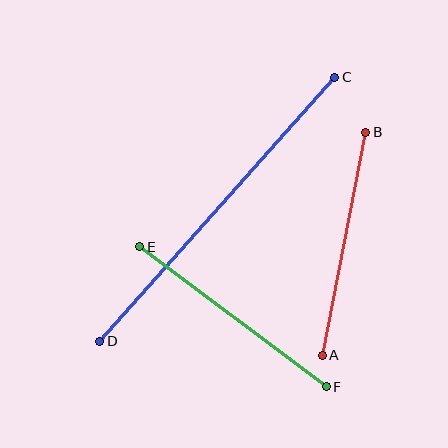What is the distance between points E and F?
The distance is approximately 233 pixels.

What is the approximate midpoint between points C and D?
The midpoint is at approximately (217, 209) pixels.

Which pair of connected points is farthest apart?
Points C and D are farthest apart.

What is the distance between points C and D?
The distance is approximately 354 pixels.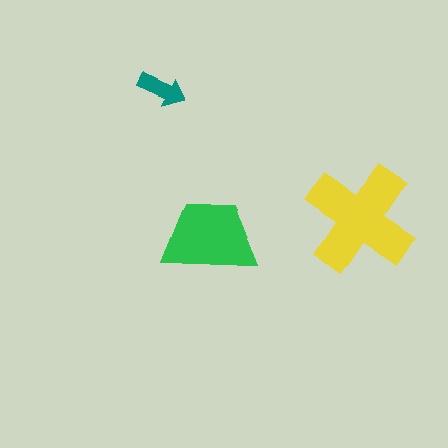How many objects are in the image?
There are 3 objects in the image.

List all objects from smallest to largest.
The teal arrow, the green trapezoid, the yellow cross.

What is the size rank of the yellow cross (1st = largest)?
1st.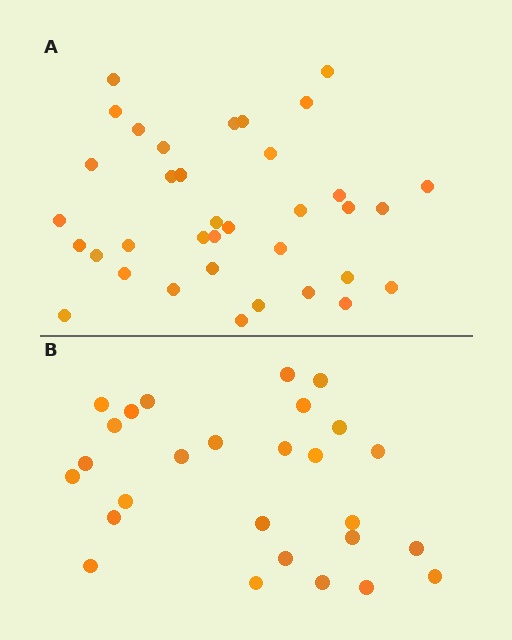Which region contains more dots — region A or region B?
Region A (the top region) has more dots.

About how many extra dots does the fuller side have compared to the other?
Region A has roughly 8 or so more dots than region B.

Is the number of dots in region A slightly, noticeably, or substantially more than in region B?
Region A has noticeably more, but not dramatically so. The ratio is roughly 1.3 to 1.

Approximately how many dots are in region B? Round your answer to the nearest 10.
About 30 dots. (The exact count is 27, which rounds to 30.)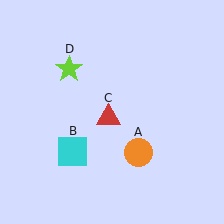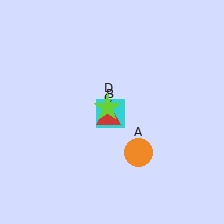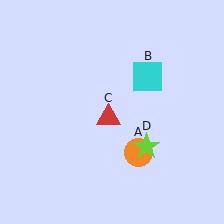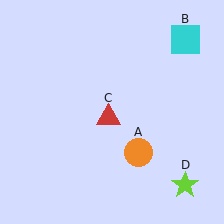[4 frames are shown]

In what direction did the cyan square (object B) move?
The cyan square (object B) moved up and to the right.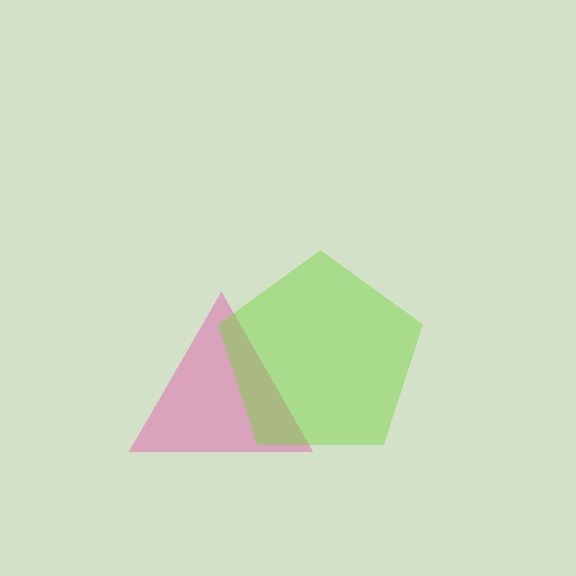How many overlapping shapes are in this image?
There are 2 overlapping shapes in the image.